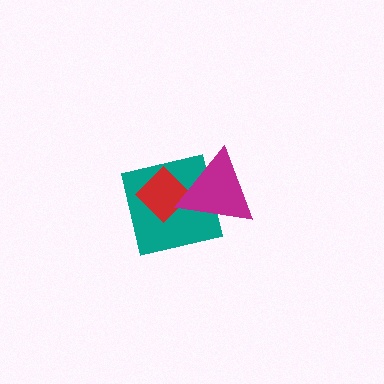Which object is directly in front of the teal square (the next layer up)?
The red diamond is directly in front of the teal square.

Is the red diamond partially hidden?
Yes, it is partially covered by another shape.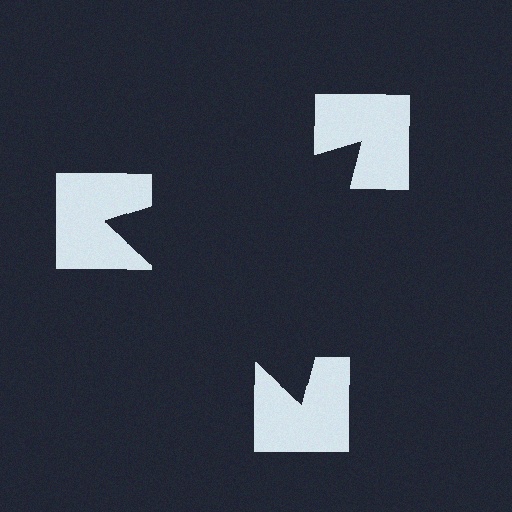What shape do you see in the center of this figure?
An illusory triangle — its edges are inferred from the aligned wedge cuts in the notched squares, not physically drawn.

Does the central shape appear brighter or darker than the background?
It typically appears slightly darker than the background, even though no actual brightness change is drawn.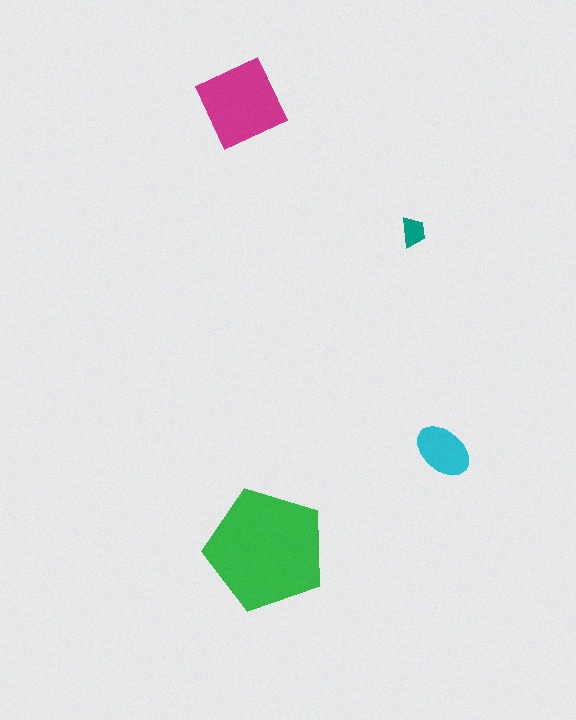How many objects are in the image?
There are 4 objects in the image.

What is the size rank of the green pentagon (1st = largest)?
1st.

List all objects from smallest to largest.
The teal trapezoid, the cyan ellipse, the magenta square, the green pentagon.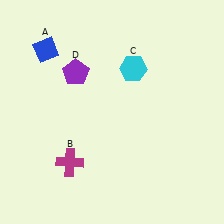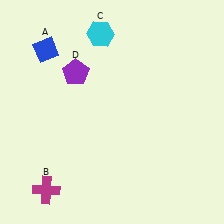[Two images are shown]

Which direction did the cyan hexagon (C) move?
The cyan hexagon (C) moved up.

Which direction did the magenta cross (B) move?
The magenta cross (B) moved down.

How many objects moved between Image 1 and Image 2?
2 objects moved between the two images.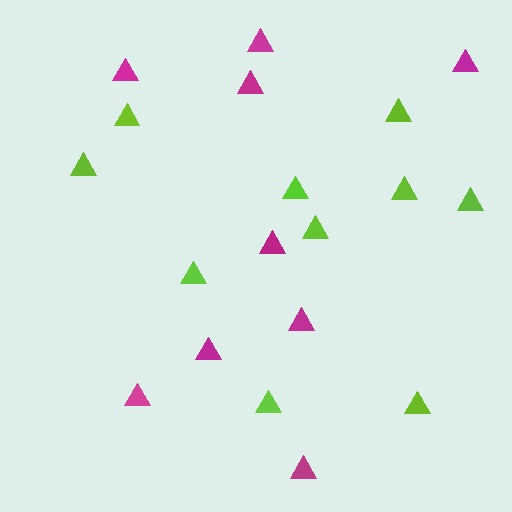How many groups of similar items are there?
There are 2 groups: one group of magenta triangles (9) and one group of lime triangles (10).